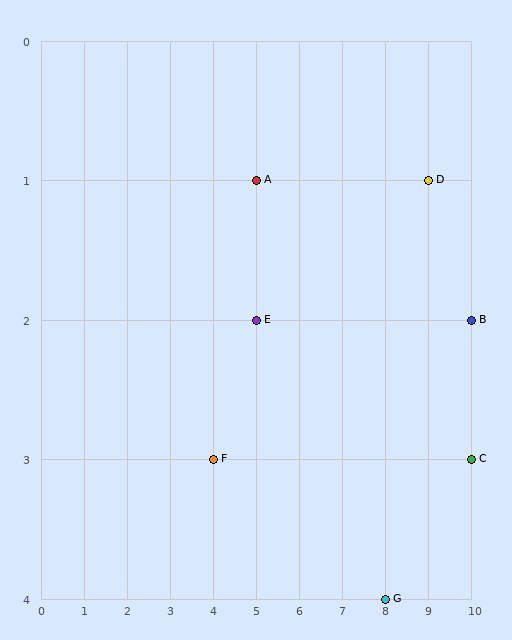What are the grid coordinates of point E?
Point E is at grid coordinates (5, 2).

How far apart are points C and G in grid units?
Points C and G are 2 columns and 1 row apart (about 2.2 grid units diagonally).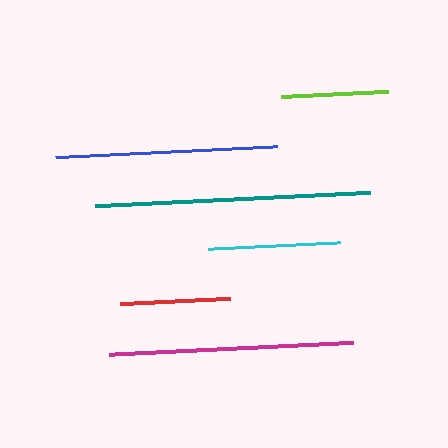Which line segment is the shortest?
The lime line is the shortest at approximately 108 pixels.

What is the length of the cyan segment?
The cyan segment is approximately 133 pixels long.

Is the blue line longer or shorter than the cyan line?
The blue line is longer than the cyan line.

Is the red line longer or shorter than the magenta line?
The magenta line is longer than the red line.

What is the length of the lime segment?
The lime segment is approximately 108 pixels long.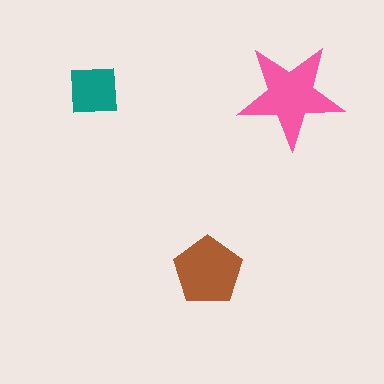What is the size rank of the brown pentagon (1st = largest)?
2nd.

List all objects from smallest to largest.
The teal square, the brown pentagon, the pink star.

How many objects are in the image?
There are 3 objects in the image.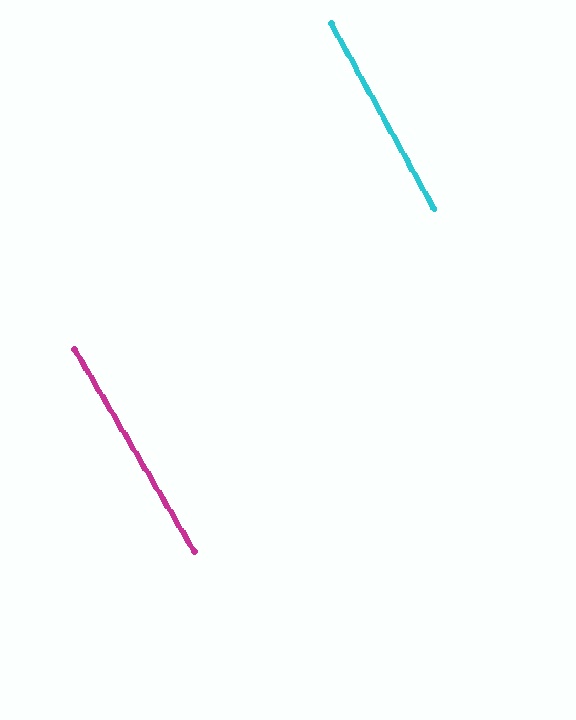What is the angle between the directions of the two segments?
Approximately 1 degree.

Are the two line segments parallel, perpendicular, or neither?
Parallel — their directions differ by only 1.4°.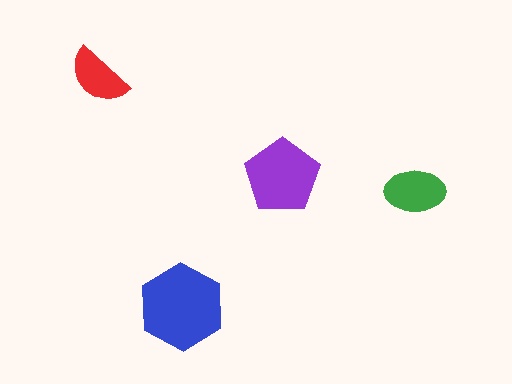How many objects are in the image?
There are 4 objects in the image.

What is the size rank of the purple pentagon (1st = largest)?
2nd.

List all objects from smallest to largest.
The red semicircle, the green ellipse, the purple pentagon, the blue hexagon.